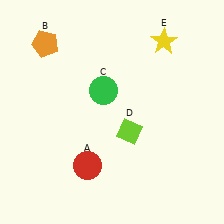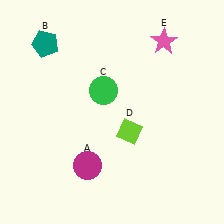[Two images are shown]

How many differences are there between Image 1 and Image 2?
There are 3 differences between the two images.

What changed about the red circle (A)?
In Image 1, A is red. In Image 2, it changed to magenta.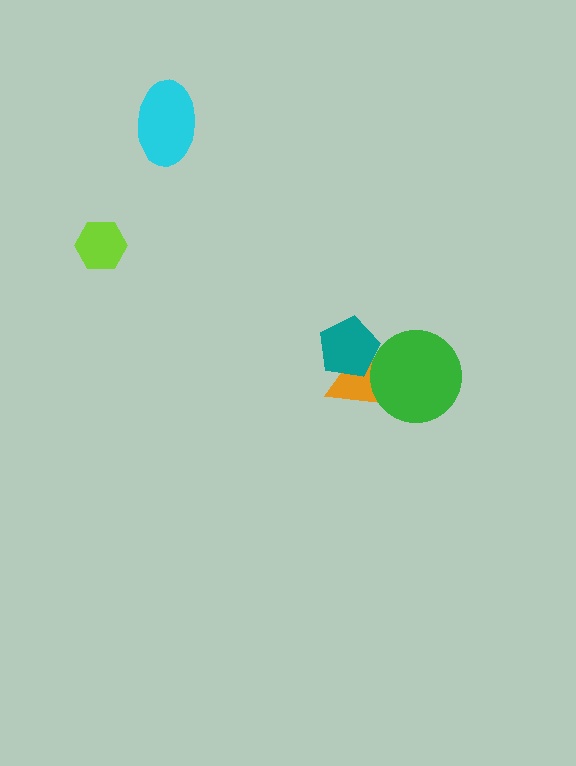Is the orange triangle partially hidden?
Yes, it is partially covered by another shape.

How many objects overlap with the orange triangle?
2 objects overlap with the orange triangle.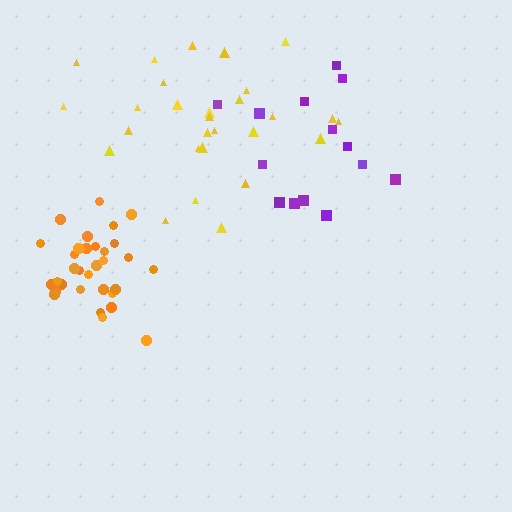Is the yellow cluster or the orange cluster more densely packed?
Orange.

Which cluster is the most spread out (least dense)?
Purple.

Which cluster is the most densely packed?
Orange.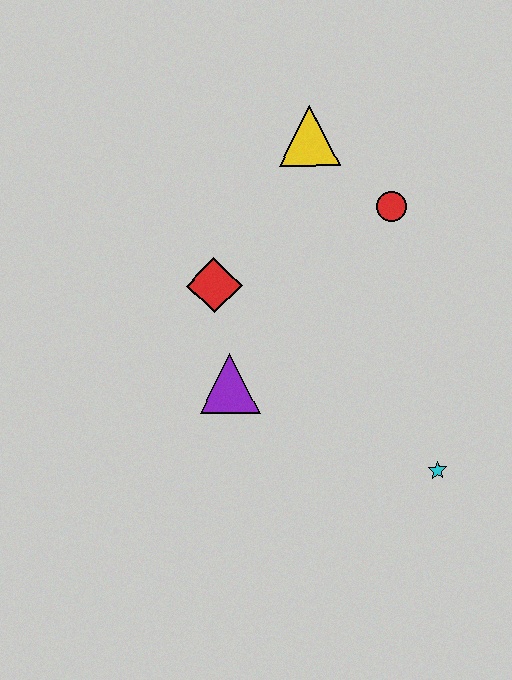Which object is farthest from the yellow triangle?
The cyan star is farthest from the yellow triangle.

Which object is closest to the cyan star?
The purple triangle is closest to the cyan star.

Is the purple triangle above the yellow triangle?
No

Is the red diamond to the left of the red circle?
Yes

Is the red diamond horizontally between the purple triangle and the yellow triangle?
No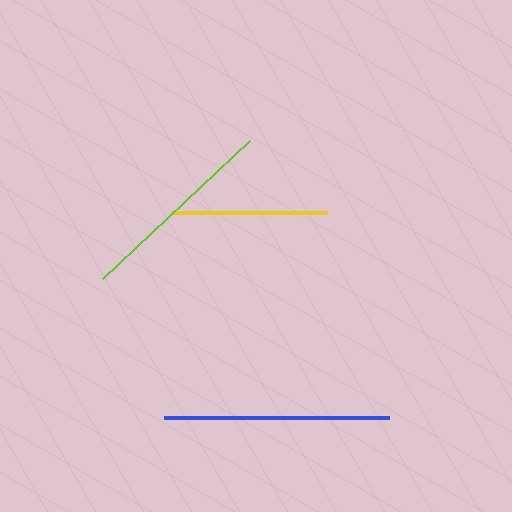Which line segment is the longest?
The blue line is the longest at approximately 224 pixels.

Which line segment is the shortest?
The yellow line is the shortest at approximately 154 pixels.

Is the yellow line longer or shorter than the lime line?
The lime line is longer than the yellow line.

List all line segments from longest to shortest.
From longest to shortest: blue, lime, yellow.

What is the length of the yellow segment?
The yellow segment is approximately 154 pixels long.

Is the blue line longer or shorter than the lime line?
The blue line is longer than the lime line.